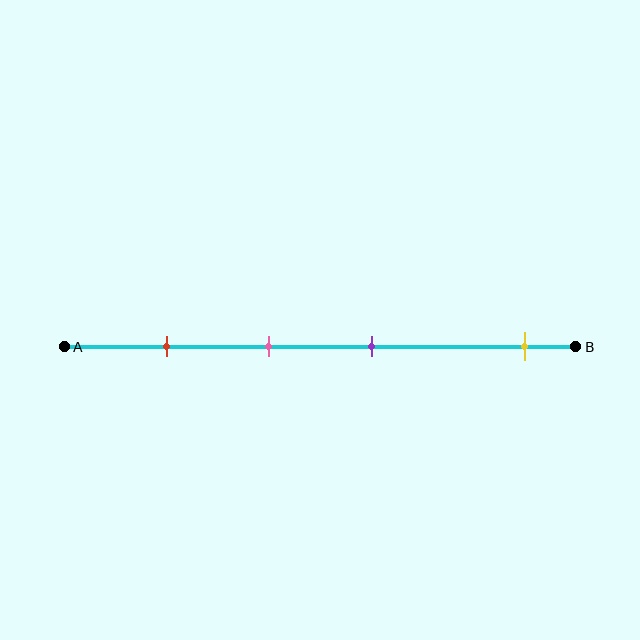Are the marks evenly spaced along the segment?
No, the marks are not evenly spaced.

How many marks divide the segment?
There are 4 marks dividing the segment.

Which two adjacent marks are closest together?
The pink and purple marks are the closest adjacent pair.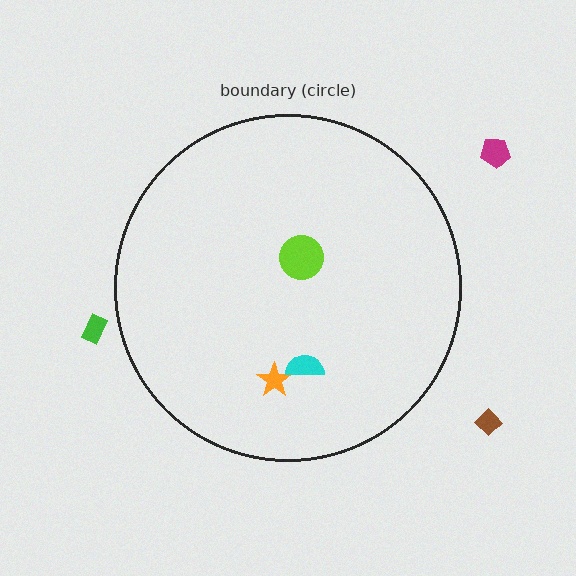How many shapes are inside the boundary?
3 inside, 3 outside.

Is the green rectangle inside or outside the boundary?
Outside.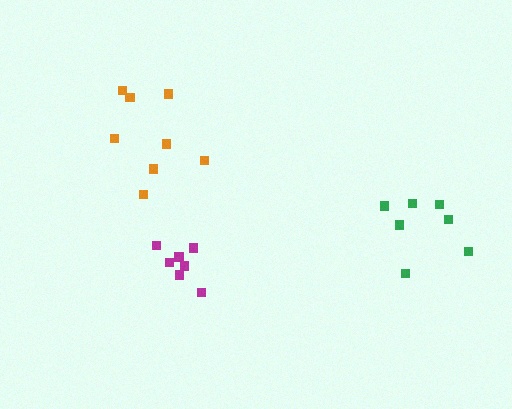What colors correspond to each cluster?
The clusters are colored: magenta, orange, green.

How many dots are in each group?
Group 1: 7 dots, Group 2: 8 dots, Group 3: 7 dots (22 total).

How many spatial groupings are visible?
There are 3 spatial groupings.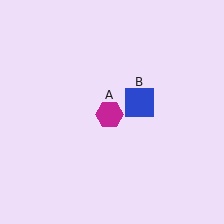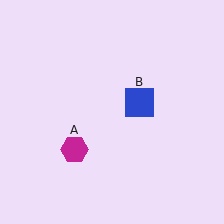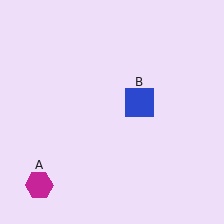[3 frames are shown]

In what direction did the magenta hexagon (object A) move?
The magenta hexagon (object A) moved down and to the left.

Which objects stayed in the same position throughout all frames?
Blue square (object B) remained stationary.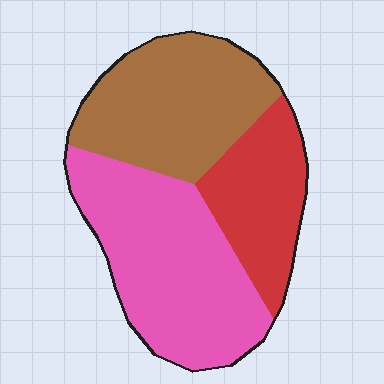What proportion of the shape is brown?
Brown covers about 35% of the shape.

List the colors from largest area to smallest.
From largest to smallest: pink, brown, red.